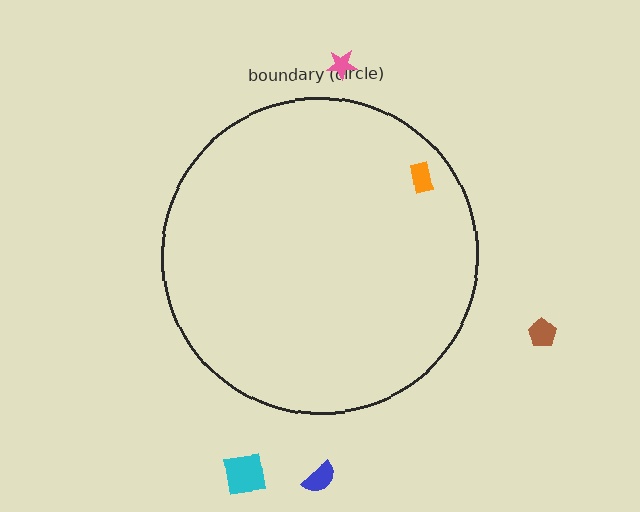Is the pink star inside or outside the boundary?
Outside.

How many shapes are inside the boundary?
1 inside, 4 outside.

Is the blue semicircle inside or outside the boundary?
Outside.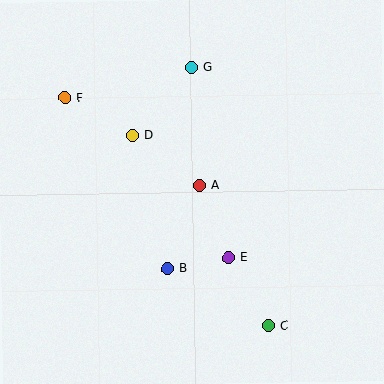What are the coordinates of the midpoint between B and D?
The midpoint between B and D is at (150, 202).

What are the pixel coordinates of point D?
Point D is at (132, 135).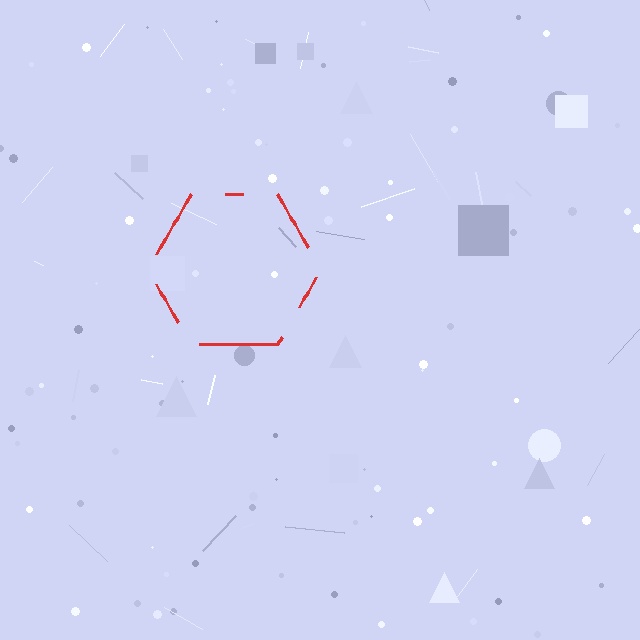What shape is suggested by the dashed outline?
The dashed outline suggests a hexagon.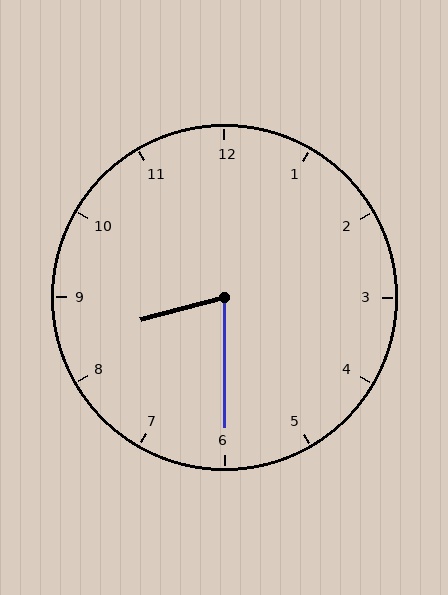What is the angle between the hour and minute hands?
Approximately 75 degrees.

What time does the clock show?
8:30.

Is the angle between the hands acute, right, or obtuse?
It is acute.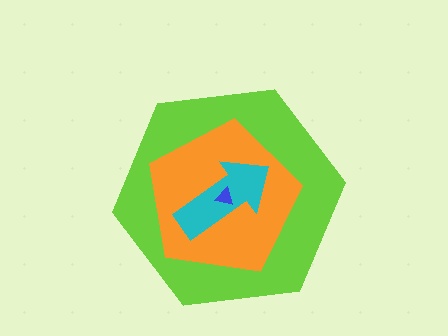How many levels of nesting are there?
4.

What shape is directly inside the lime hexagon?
The orange pentagon.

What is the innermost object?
The blue triangle.